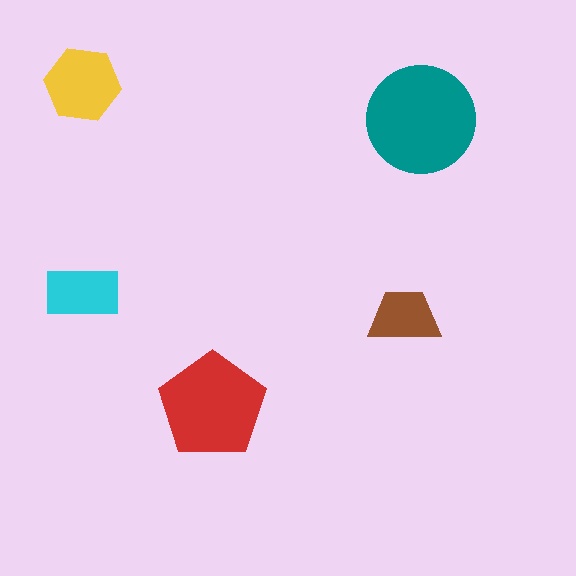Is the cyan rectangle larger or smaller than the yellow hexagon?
Smaller.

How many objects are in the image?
There are 5 objects in the image.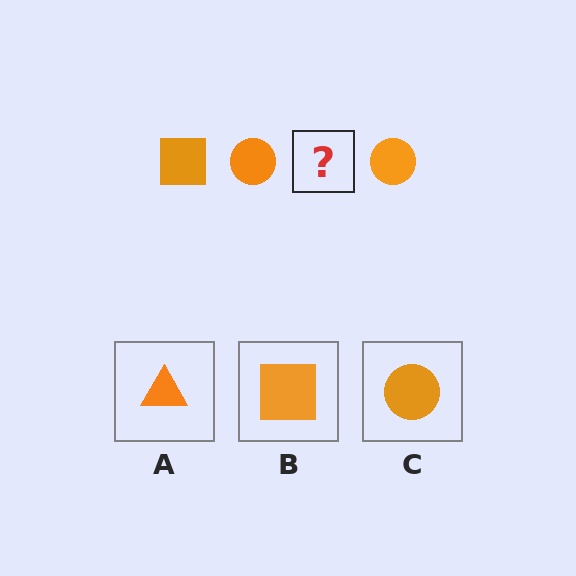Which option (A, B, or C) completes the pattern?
B.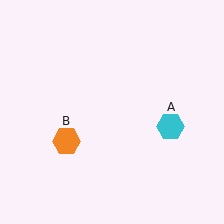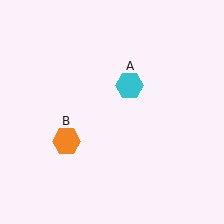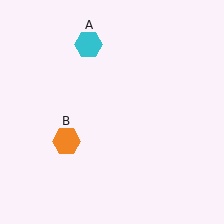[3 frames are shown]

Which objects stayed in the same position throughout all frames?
Orange hexagon (object B) remained stationary.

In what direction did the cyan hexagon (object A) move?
The cyan hexagon (object A) moved up and to the left.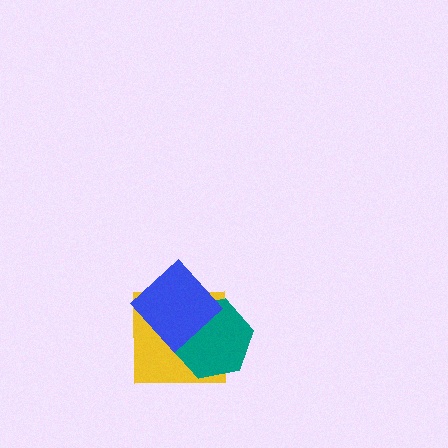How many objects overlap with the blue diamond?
2 objects overlap with the blue diamond.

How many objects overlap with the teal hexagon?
2 objects overlap with the teal hexagon.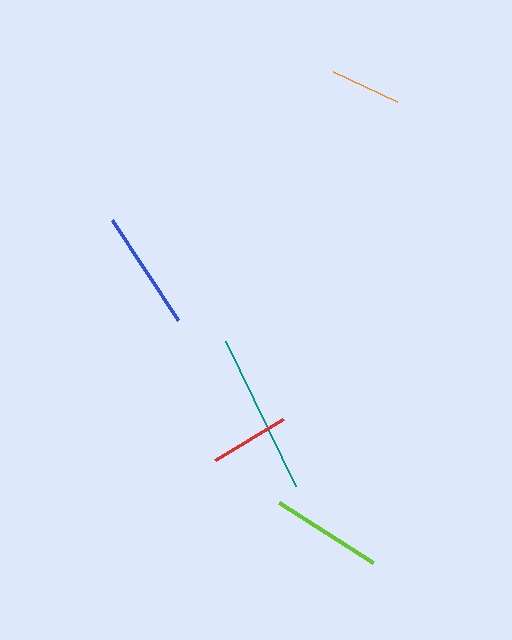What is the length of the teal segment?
The teal segment is approximately 161 pixels long.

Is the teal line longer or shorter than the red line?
The teal line is longer than the red line.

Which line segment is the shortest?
The orange line is the shortest at approximately 70 pixels.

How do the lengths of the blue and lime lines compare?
The blue and lime lines are approximately the same length.